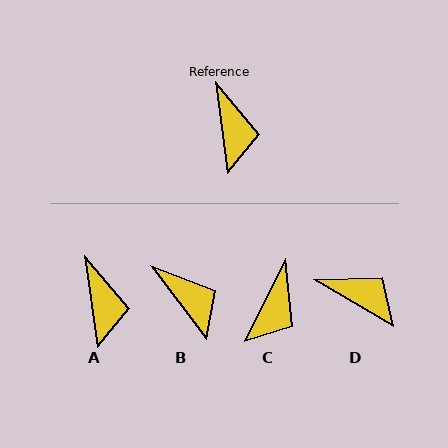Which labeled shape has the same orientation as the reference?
A.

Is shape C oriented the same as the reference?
No, it is off by about 35 degrees.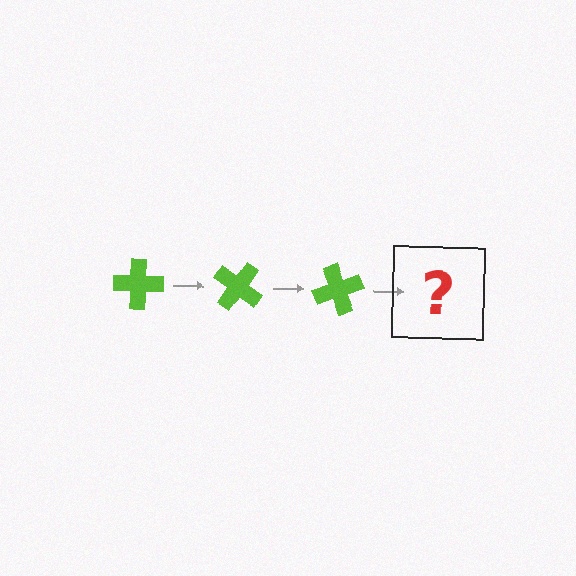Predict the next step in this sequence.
The next step is a lime cross rotated 105 degrees.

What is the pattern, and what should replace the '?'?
The pattern is that the cross rotates 35 degrees each step. The '?' should be a lime cross rotated 105 degrees.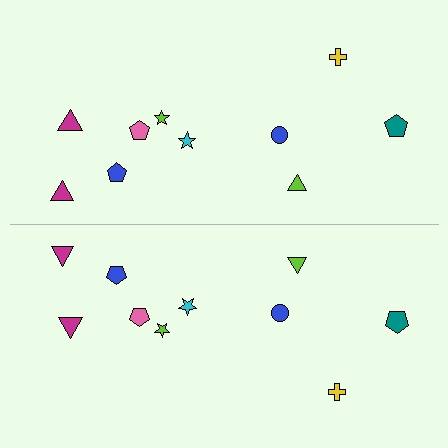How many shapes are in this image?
There are 20 shapes in this image.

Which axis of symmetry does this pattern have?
The pattern has a horizontal axis of symmetry running through the center of the image.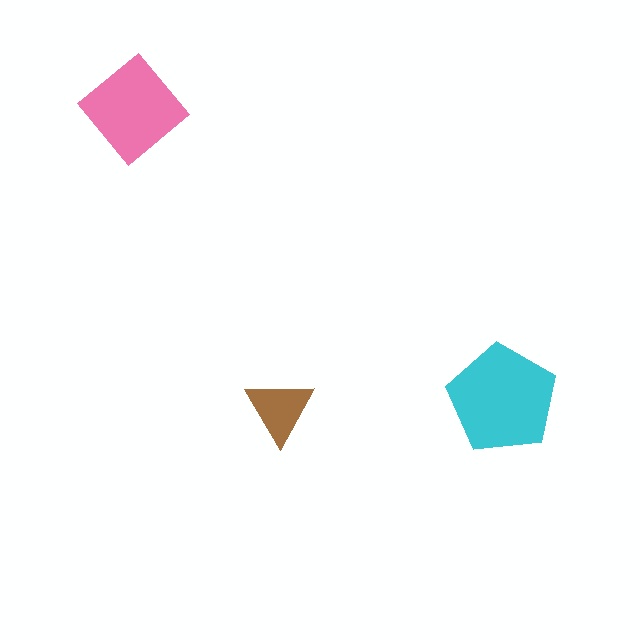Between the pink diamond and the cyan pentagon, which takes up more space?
The cyan pentagon.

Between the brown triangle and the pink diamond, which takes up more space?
The pink diamond.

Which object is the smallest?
The brown triangle.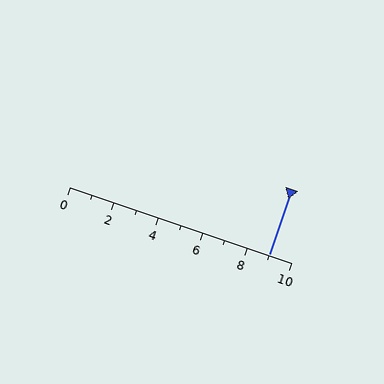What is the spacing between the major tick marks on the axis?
The major ticks are spaced 2 apart.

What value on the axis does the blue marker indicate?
The marker indicates approximately 9.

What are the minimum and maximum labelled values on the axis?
The axis runs from 0 to 10.